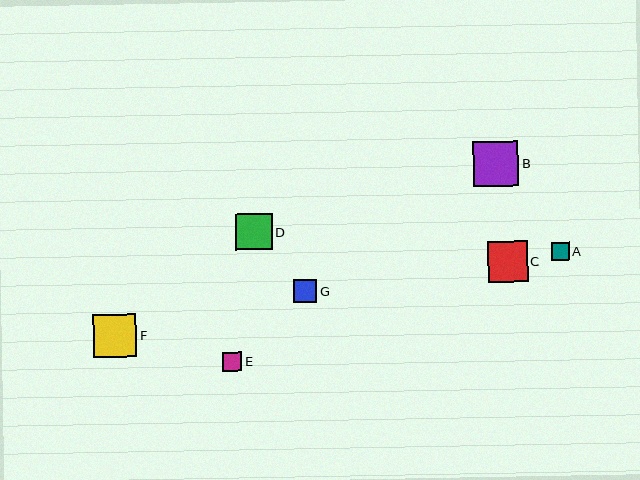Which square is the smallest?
Square A is the smallest with a size of approximately 18 pixels.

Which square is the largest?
Square B is the largest with a size of approximately 45 pixels.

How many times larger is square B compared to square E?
Square B is approximately 2.3 times the size of square E.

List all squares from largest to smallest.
From largest to smallest: B, F, C, D, G, E, A.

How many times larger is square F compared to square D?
Square F is approximately 1.2 times the size of square D.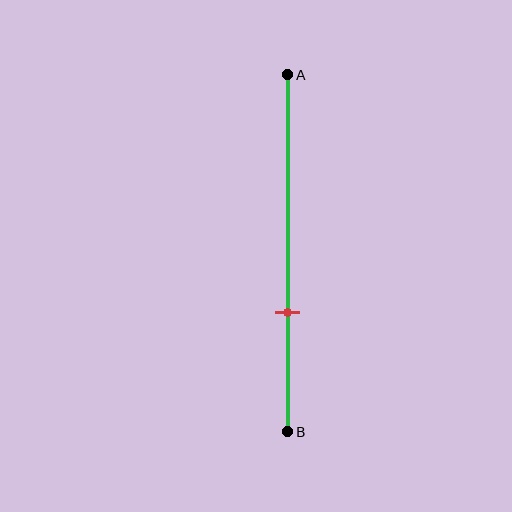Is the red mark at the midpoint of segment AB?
No, the mark is at about 65% from A, not at the 50% midpoint.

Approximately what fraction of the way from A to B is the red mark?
The red mark is approximately 65% of the way from A to B.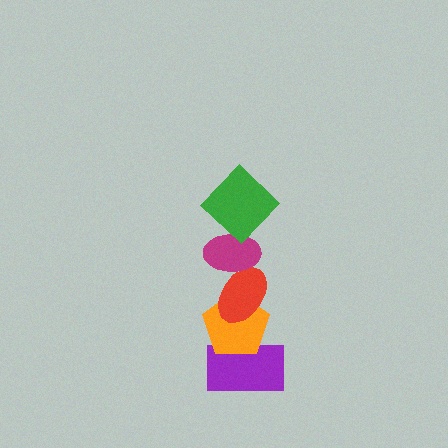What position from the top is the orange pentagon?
The orange pentagon is 4th from the top.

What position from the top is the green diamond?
The green diamond is 1st from the top.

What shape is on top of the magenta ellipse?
The green diamond is on top of the magenta ellipse.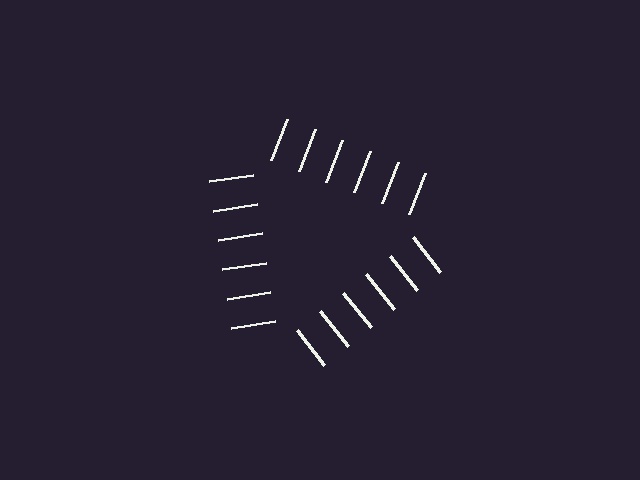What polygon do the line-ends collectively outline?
An illusory triangle — the line segments terminate on its edges but no continuous stroke is drawn.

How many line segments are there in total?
18 — 6 along each of the 3 edges.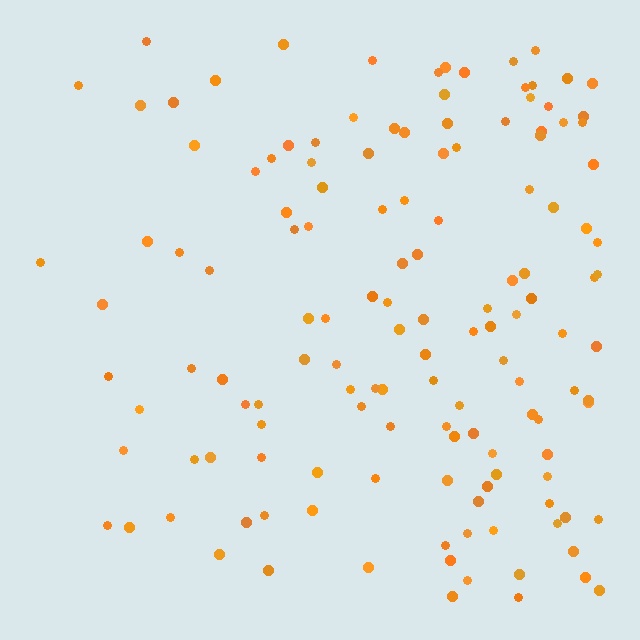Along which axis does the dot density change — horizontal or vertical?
Horizontal.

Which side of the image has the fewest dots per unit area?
The left.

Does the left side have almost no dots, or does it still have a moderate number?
Still a moderate number, just noticeably fewer than the right.